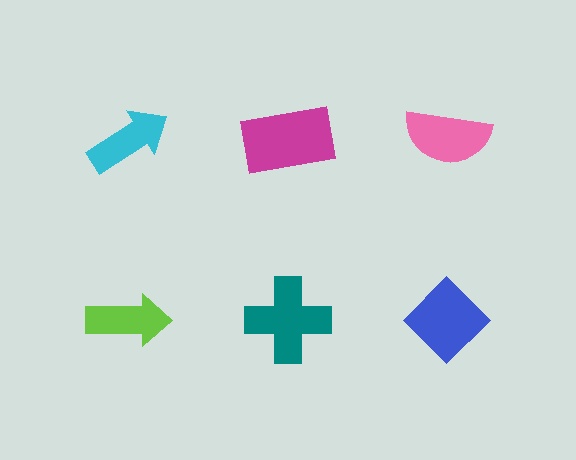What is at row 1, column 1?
A cyan arrow.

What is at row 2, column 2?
A teal cross.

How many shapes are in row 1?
3 shapes.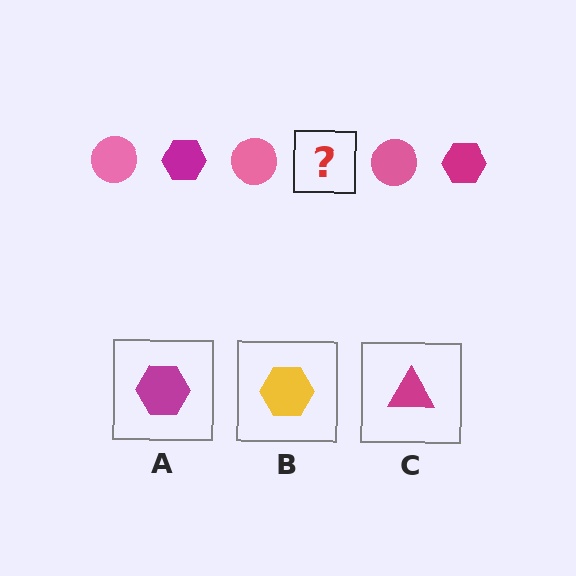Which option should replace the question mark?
Option A.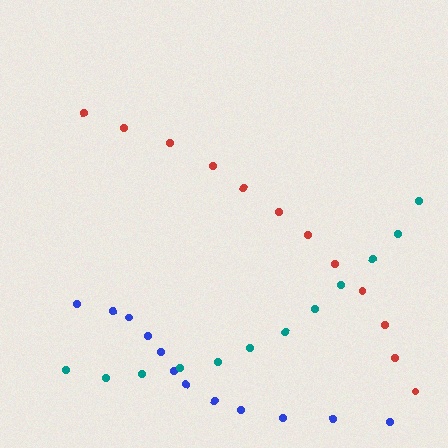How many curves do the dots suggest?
There are 3 distinct paths.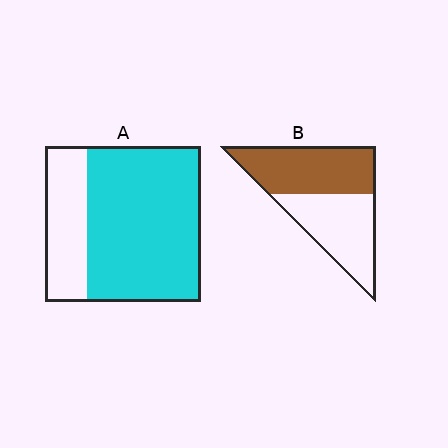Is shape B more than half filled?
Roughly half.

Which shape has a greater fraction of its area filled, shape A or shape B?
Shape A.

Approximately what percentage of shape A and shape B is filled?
A is approximately 75% and B is approximately 50%.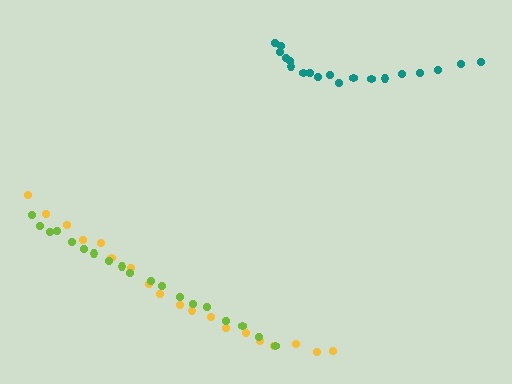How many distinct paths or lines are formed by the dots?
There are 3 distinct paths.